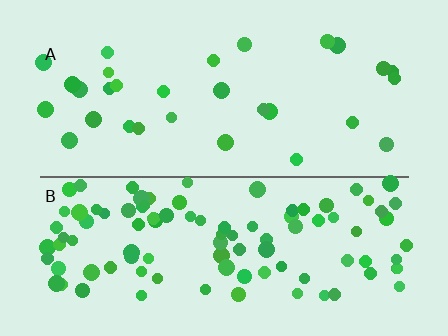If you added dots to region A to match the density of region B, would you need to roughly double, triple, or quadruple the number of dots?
Approximately triple.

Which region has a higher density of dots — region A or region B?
B (the bottom).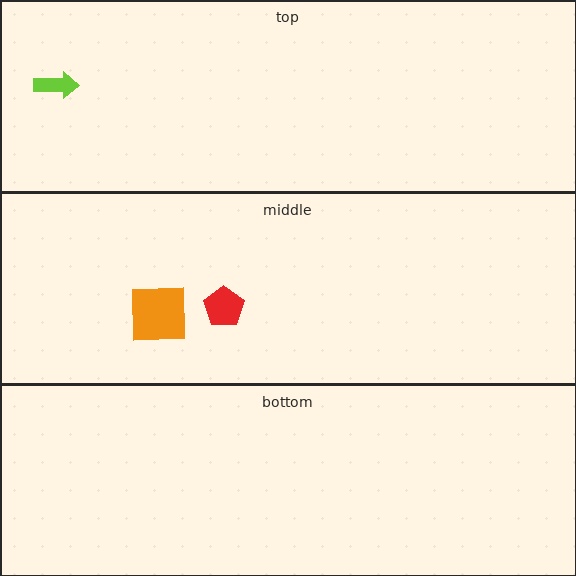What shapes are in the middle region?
The orange square, the red pentagon.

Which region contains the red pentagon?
The middle region.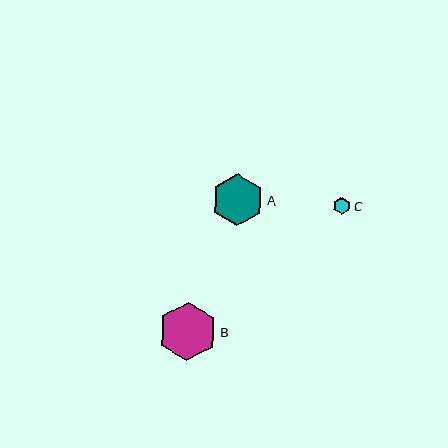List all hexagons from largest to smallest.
From largest to smallest: B, A, C.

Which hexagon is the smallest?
Hexagon C is the smallest with a size of approximately 17 pixels.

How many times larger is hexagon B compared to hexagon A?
Hexagon B is approximately 1.1 times the size of hexagon A.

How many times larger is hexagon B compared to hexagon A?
Hexagon B is approximately 1.1 times the size of hexagon A.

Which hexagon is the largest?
Hexagon B is the largest with a size of approximately 59 pixels.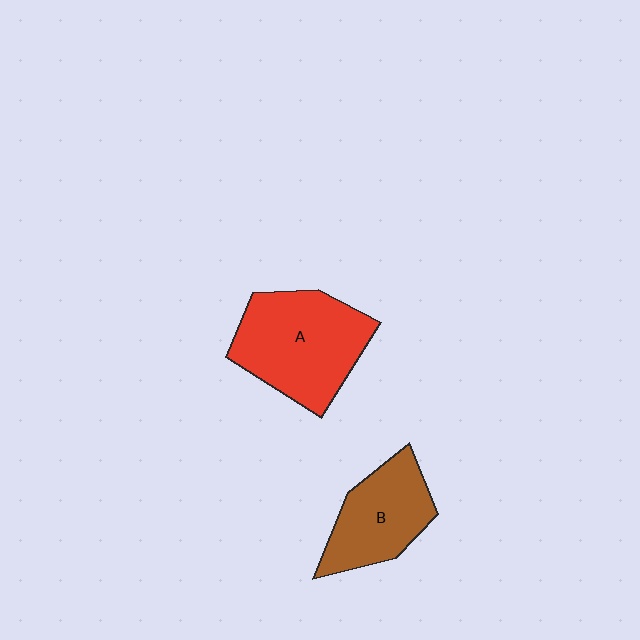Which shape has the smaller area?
Shape B (brown).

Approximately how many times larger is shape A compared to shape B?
Approximately 1.4 times.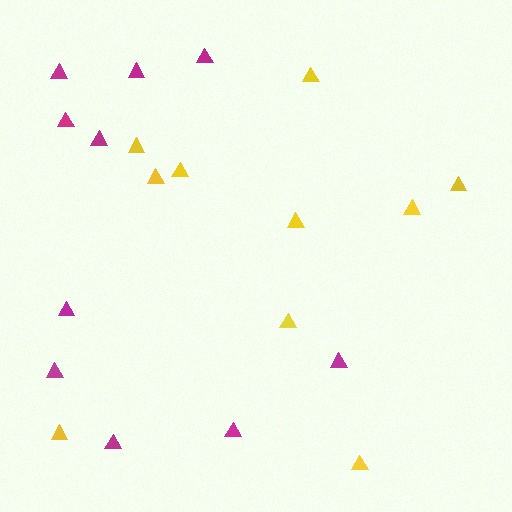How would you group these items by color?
There are 2 groups: one group of magenta triangles (10) and one group of yellow triangles (10).